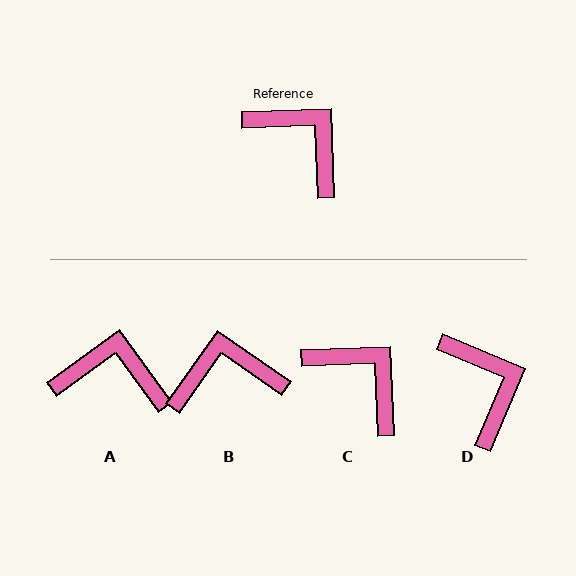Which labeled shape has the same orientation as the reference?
C.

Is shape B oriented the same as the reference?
No, it is off by about 53 degrees.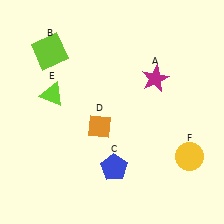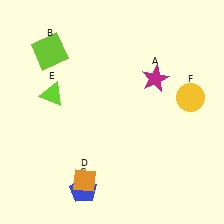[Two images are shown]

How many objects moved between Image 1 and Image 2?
3 objects moved between the two images.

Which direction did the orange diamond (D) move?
The orange diamond (D) moved down.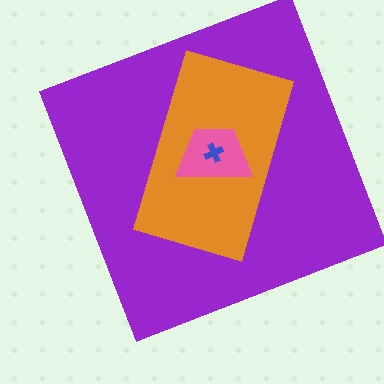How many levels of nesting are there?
4.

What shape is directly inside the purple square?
The orange rectangle.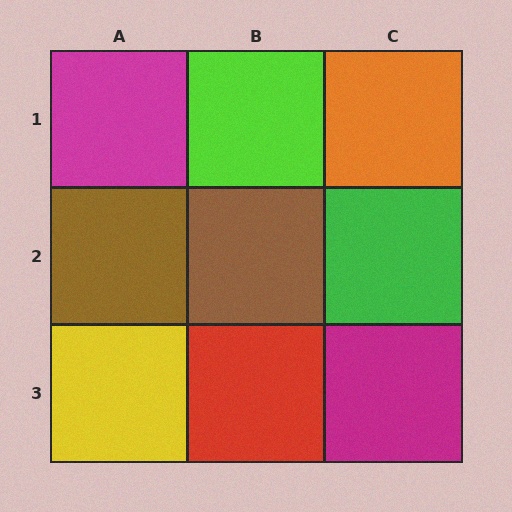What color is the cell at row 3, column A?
Yellow.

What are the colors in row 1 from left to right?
Magenta, lime, orange.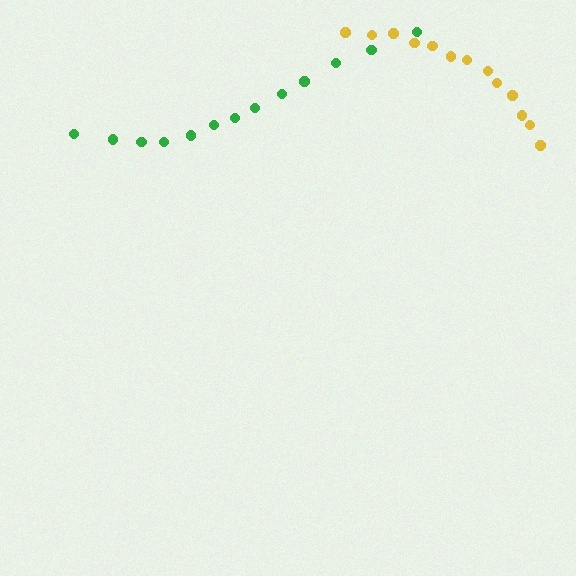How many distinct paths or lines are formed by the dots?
There are 2 distinct paths.